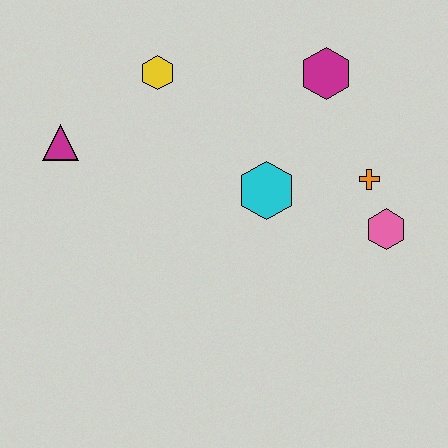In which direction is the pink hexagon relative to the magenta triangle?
The pink hexagon is to the right of the magenta triangle.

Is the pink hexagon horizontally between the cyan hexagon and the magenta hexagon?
No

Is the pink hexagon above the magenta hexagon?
No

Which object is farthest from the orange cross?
The magenta triangle is farthest from the orange cross.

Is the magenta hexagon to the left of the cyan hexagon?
No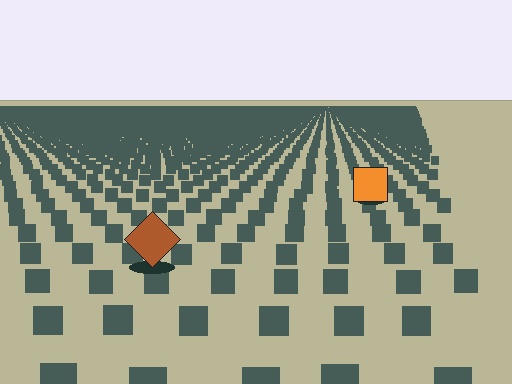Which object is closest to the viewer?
The brown diamond is closest. The texture marks near it are larger and more spread out.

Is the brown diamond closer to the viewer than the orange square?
Yes. The brown diamond is closer — you can tell from the texture gradient: the ground texture is coarser near it.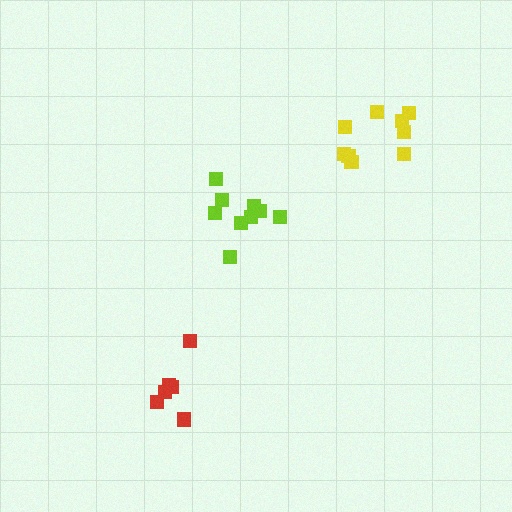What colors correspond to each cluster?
The clusters are colored: red, lime, yellow.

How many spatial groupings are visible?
There are 3 spatial groupings.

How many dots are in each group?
Group 1: 6 dots, Group 2: 9 dots, Group 3: 9 dots (24 total).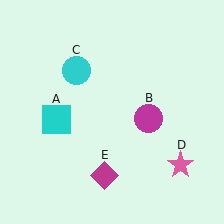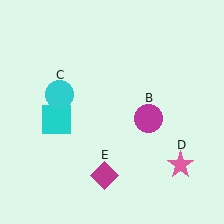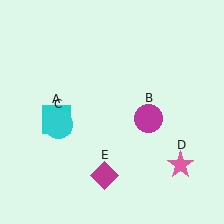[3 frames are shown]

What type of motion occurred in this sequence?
The cyan circle (object C) rotated counterclockwise around the center of the scene.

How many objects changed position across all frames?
1 object changed position: cyan circle (object C).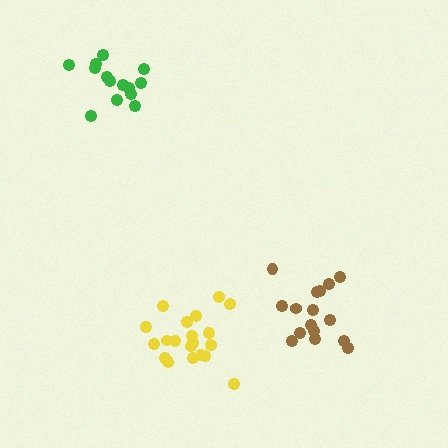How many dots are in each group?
Group 1: 20 dots, Group 2: 16 dots, Group 3: 14 dots (50 total).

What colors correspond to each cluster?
The clusters are colored: yellow, brown, green.